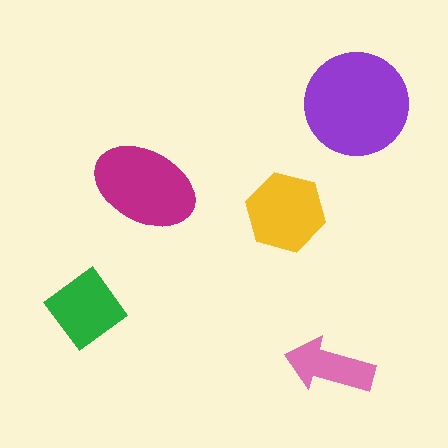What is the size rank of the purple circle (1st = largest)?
1st.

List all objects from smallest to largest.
The pink arrow, the green diamond, the yellow hexagon, the magenta ellipse, the purple circle.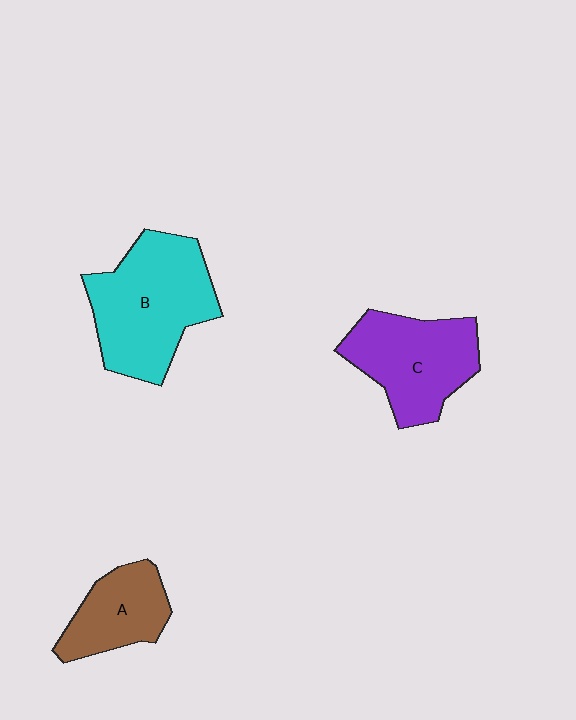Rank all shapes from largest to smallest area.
From largest to smallest: B (cyan), C (purple), A (brown).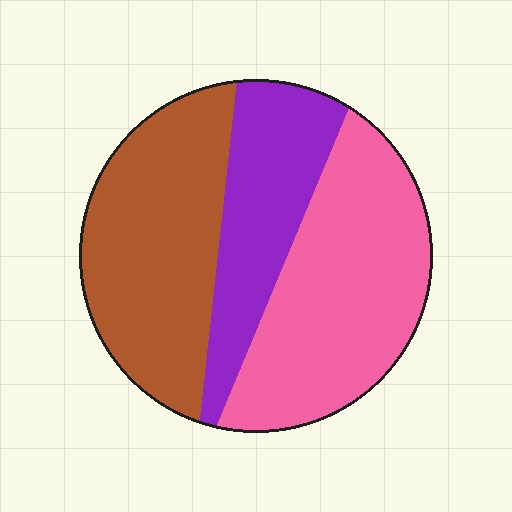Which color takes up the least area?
Purple, at roughly 25%.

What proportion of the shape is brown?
Brown covers roughly 35% of the shape.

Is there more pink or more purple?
Pink.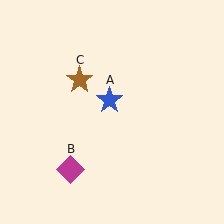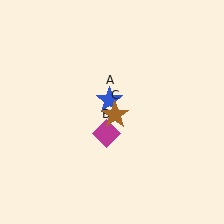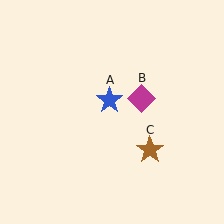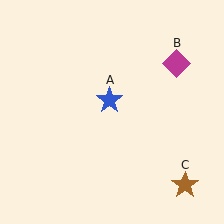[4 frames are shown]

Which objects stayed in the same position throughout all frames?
Blue star (object A) remained stationary.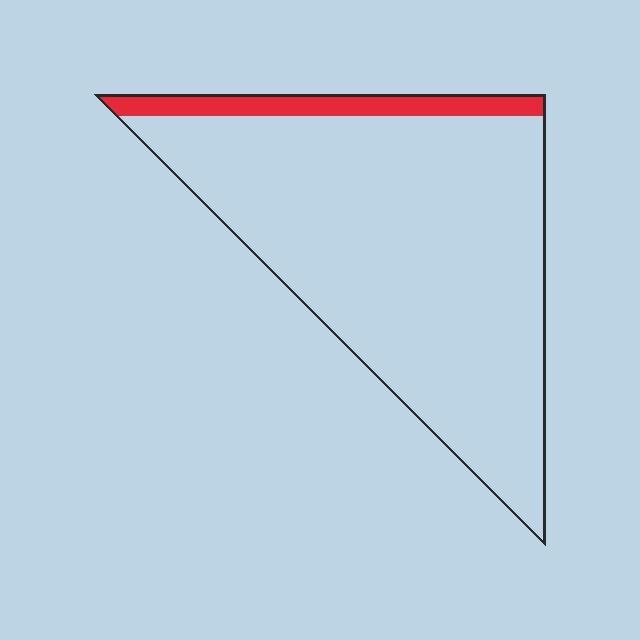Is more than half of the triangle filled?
No.